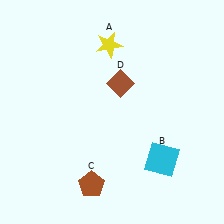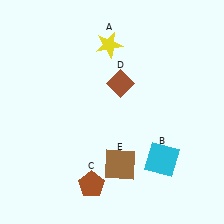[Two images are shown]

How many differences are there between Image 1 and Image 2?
There is 1 difference between the two images.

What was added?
A brown square (E) was added in Image 2.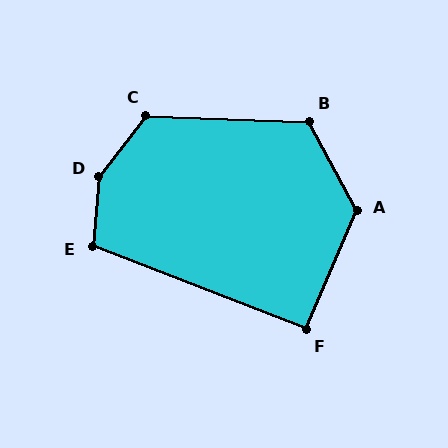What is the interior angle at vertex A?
Approximately 129 degrees (obtuse).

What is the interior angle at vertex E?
Approximately 106 degrees (obtuse).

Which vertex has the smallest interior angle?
F, at approximately 92 degrees.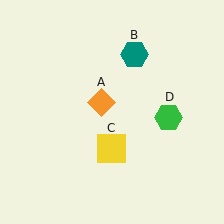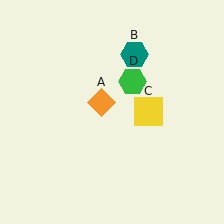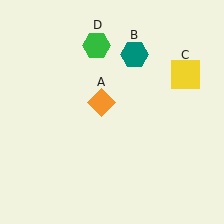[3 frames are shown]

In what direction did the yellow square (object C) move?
The yellow square (object C) moved up and to the right.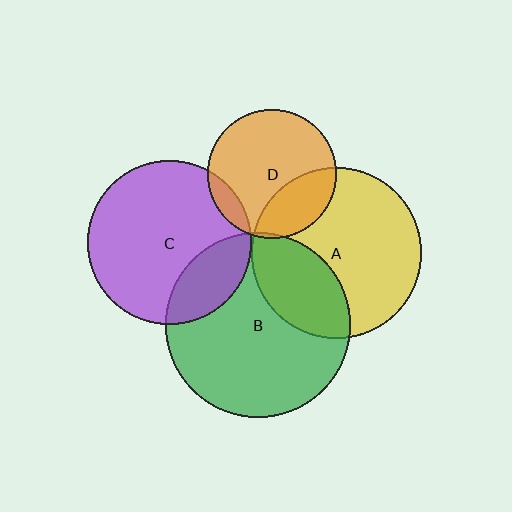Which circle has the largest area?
Circle B (green).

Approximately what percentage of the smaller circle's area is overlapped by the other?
Approximately 10%.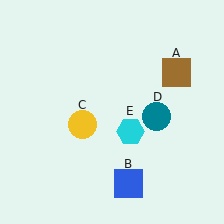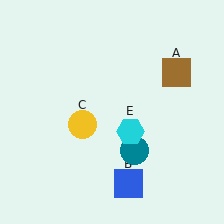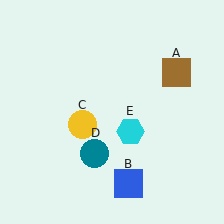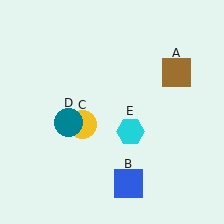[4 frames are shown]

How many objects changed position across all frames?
1 object changed position: teal circle (object D).